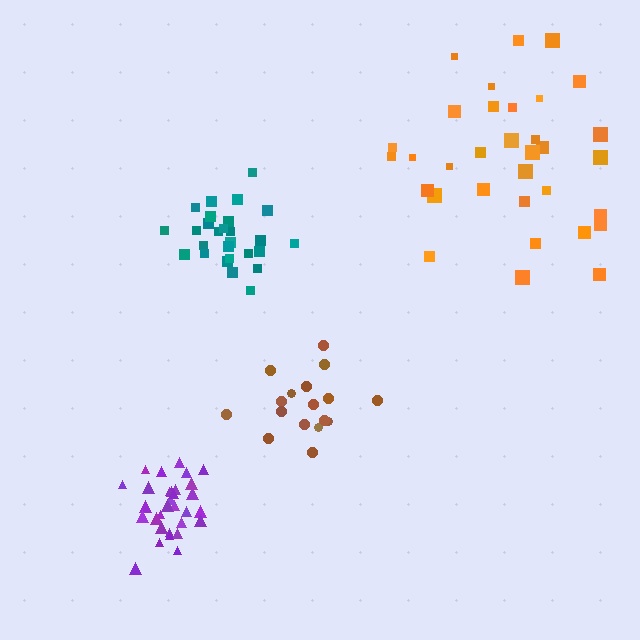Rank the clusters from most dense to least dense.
purple, teal, brown, orange.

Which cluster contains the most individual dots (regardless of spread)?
Orange (33).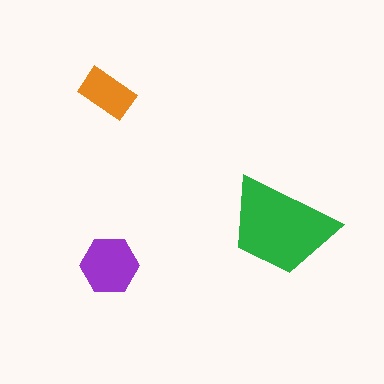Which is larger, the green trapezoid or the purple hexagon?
The green trapezoid.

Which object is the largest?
The green trapezoid.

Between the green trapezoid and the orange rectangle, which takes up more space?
The green trapezoid.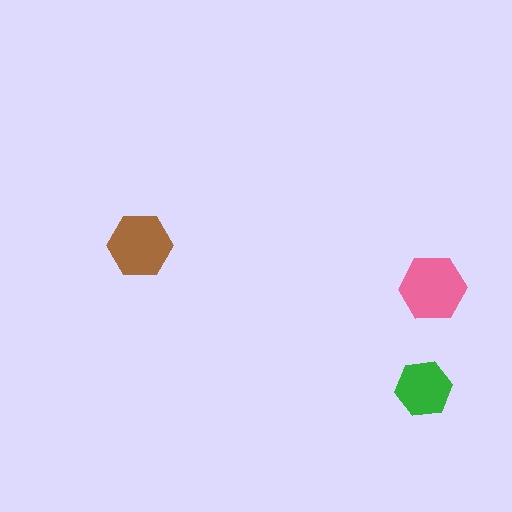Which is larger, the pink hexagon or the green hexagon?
The pink one.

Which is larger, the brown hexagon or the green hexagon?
The brown one.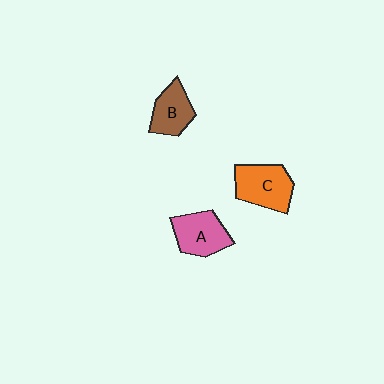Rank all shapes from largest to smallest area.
From largest to smallest: C (orange), A (pink), B (brown).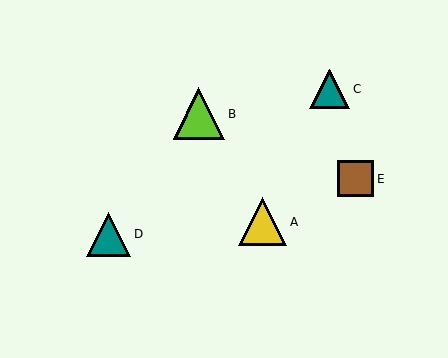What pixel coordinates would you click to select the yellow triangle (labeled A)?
Click at (263, 222) to select the yellow triangle A.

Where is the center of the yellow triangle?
The center of the yellow triangle is at (263, 222).